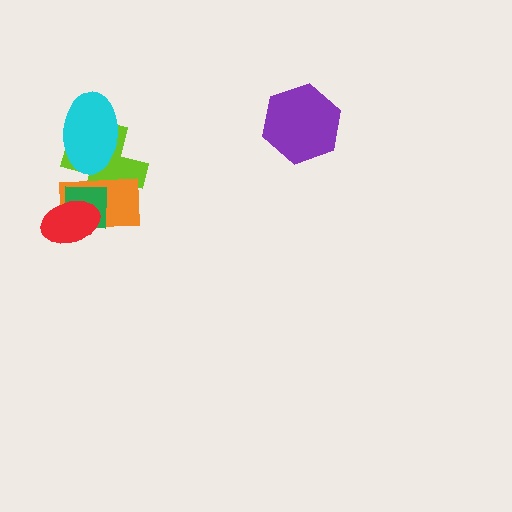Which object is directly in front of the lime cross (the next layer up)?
The orange rectangle is directly in front of the lime cross.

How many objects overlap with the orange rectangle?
4 objects overlap with the orange rectangle.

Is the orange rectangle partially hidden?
Yes, it is partially covered by another shape.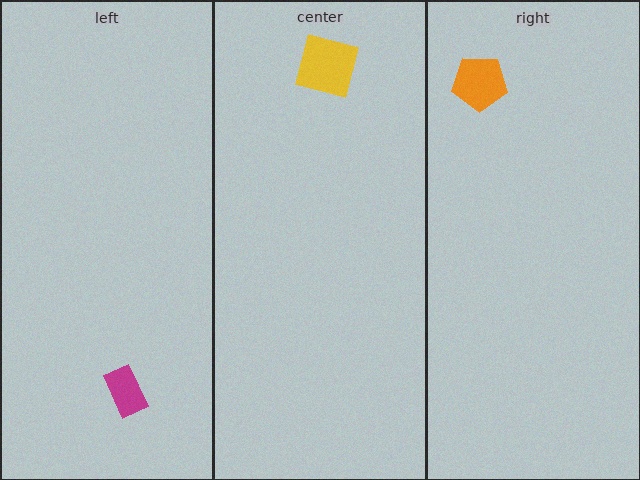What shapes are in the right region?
The orange pentagon.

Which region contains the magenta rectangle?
The left region.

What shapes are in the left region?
The magenta rectangle.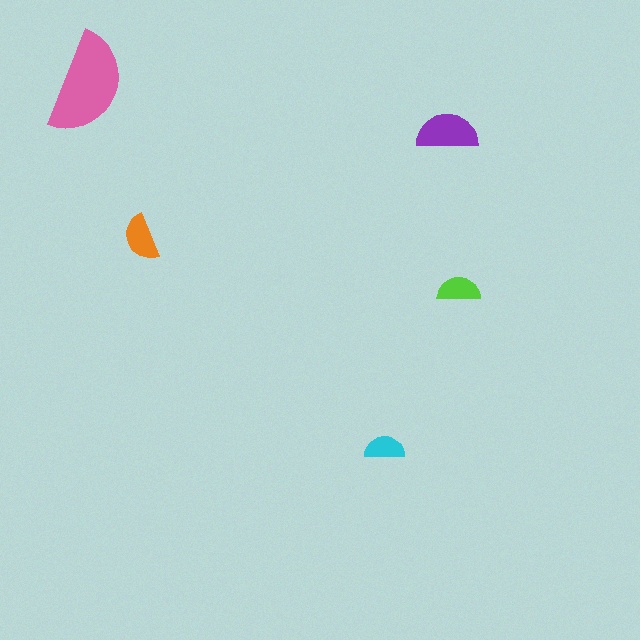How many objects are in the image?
There are 5 objects in the image.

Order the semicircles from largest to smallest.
the pink one, the purple one, the orange one, the lime one, the cyan one.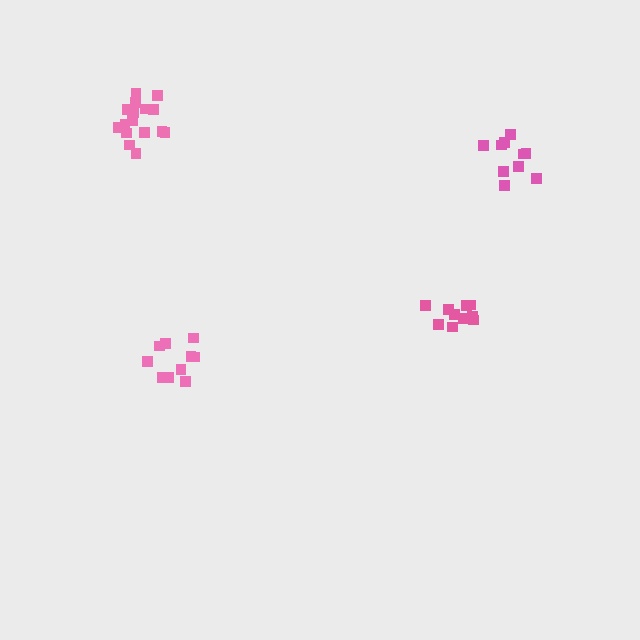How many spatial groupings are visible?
There are 4 spatial groupings.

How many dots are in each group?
Group 1: 10 dots, Group 2: 16 dots, Group 3: 10 dots, Group 4: 10 dots (46 total).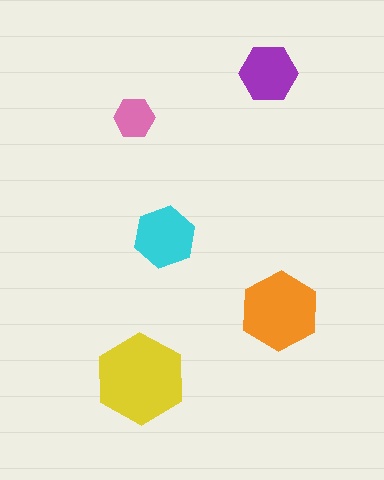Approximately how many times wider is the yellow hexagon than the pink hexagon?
About 2 times wider.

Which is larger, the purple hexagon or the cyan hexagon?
The cyan one.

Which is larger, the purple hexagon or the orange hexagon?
The orange one.